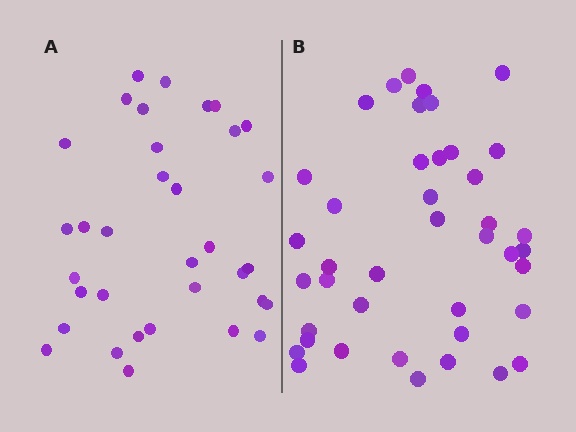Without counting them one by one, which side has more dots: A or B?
Region B (the right region) has more dots.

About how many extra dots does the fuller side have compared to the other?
Region B has roughly 8 or so more dots than region A.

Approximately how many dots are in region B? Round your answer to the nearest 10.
About 40 dots. (The exact count is 41, which rounds to 40.)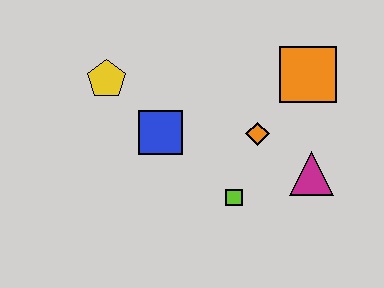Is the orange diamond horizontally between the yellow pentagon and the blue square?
No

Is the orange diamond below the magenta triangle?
No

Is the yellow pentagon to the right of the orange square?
No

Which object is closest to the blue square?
The yellow pentagon is closest to the blue square.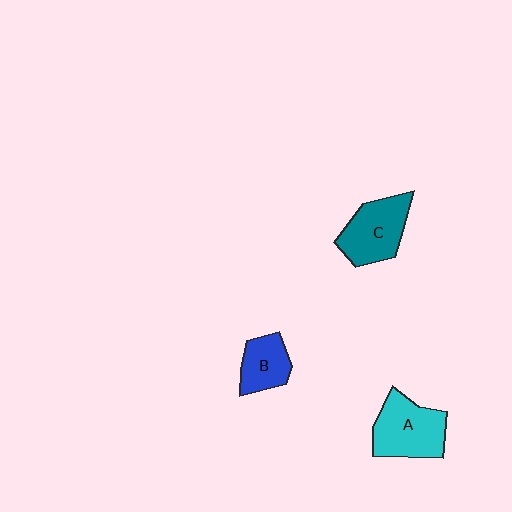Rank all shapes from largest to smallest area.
From largest to smallest: A (cyan), C (teal), B (blue).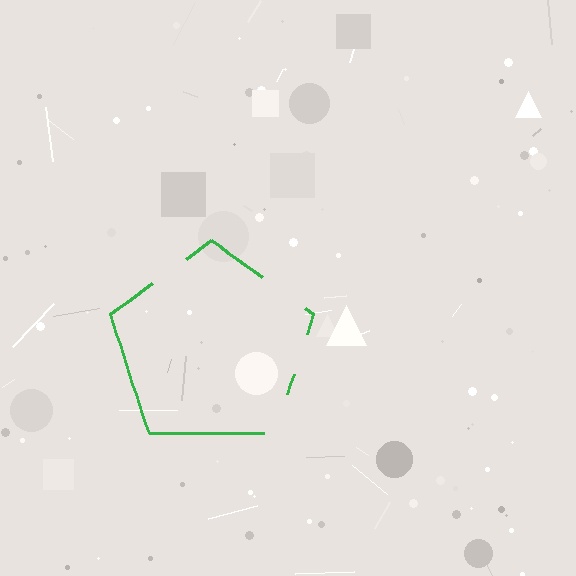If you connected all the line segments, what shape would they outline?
They would outline a pentagon.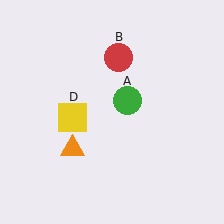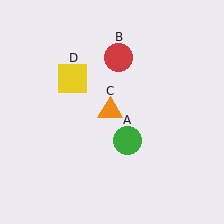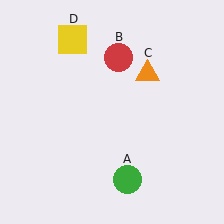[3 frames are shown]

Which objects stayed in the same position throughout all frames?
Red circle (object B) remained stationary.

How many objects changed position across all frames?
3 objects changed position: green circle (object A), orange triangle (object C), yellow square (object D).